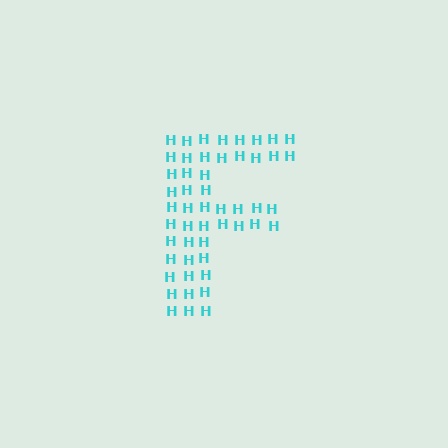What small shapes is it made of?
It is made of small letter H's.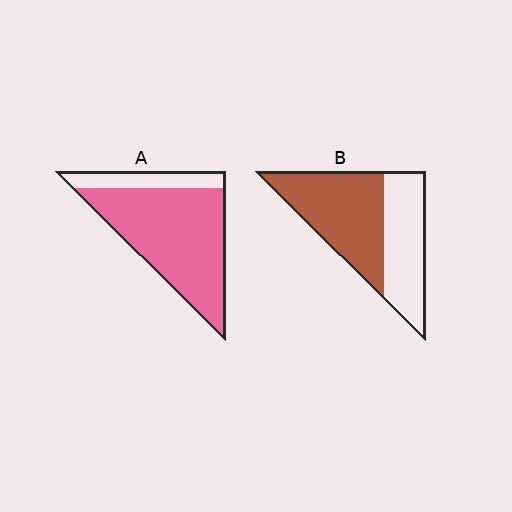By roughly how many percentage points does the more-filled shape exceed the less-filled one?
By roughly 25 percentage points (A over B).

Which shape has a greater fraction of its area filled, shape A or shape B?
Shape A.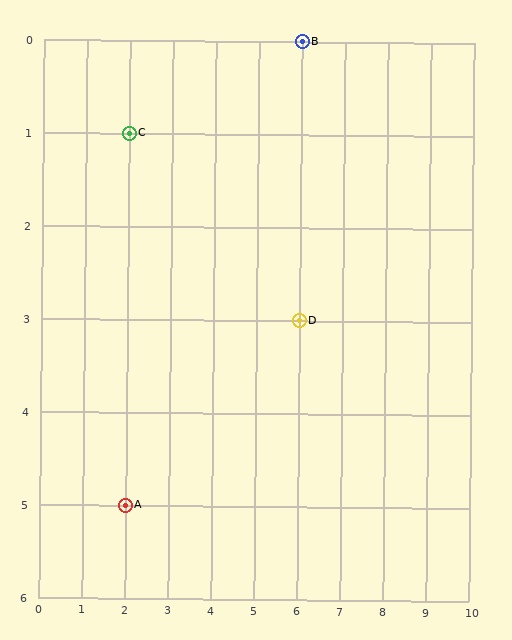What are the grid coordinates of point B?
Point B is at grid coordinates (6, 0).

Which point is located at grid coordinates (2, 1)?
Point C is at (2, 1).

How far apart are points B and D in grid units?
Points B and D are 3 rows apart.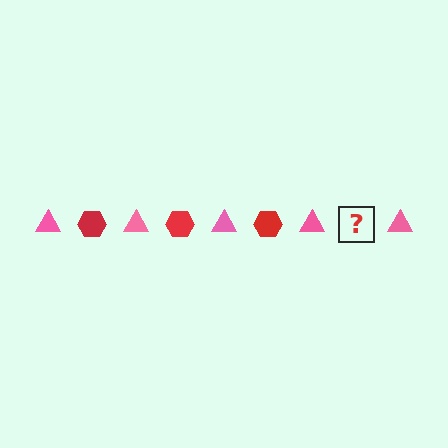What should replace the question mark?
The question mark should be replaced with a red hexagon.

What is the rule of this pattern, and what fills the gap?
The rule is that the pattern alternates between pink triangle and red hexagon. The gap should be filled with a red hexagon.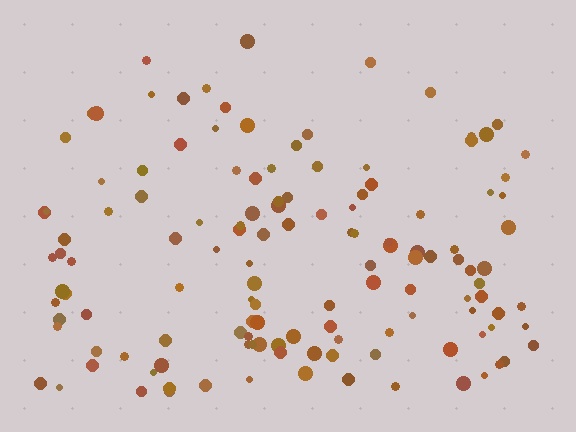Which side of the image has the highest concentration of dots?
The bottom.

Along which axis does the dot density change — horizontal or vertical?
Vertical.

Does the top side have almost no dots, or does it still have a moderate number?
Still a moderate number, just noticeably fewer than the bottom.